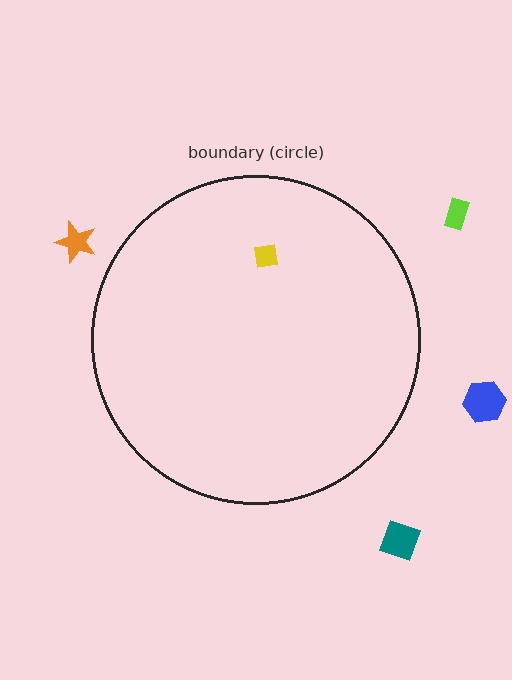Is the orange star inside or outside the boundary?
Outside.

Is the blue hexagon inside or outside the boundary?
Outside.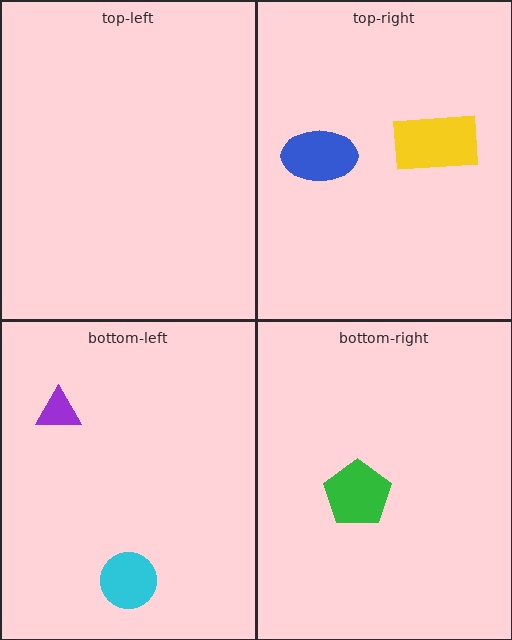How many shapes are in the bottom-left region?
2.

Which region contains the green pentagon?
The bottom-right region.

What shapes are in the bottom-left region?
The purple triangle, the cyan circle.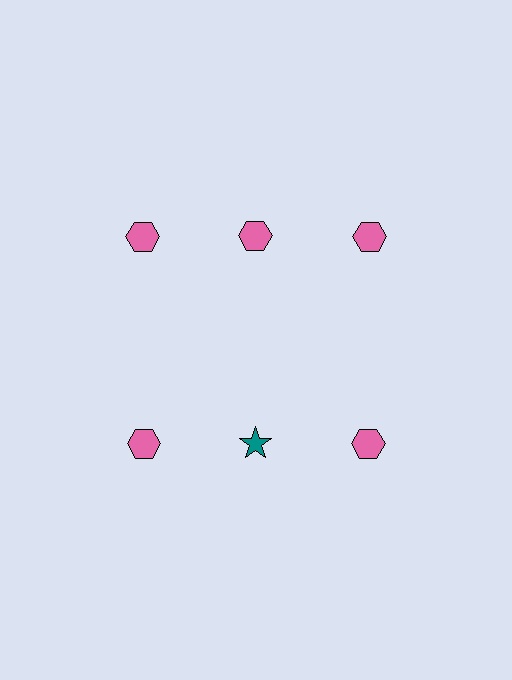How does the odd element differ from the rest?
It differs in both color (teal instead of pink) and shape (star instead of hexagon).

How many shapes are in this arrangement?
There are 6 shapes arranged in a grid pattern.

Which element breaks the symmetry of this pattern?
The teal star in the second row, second from left column breaks the symmetry. All other shapes are pink hexagons.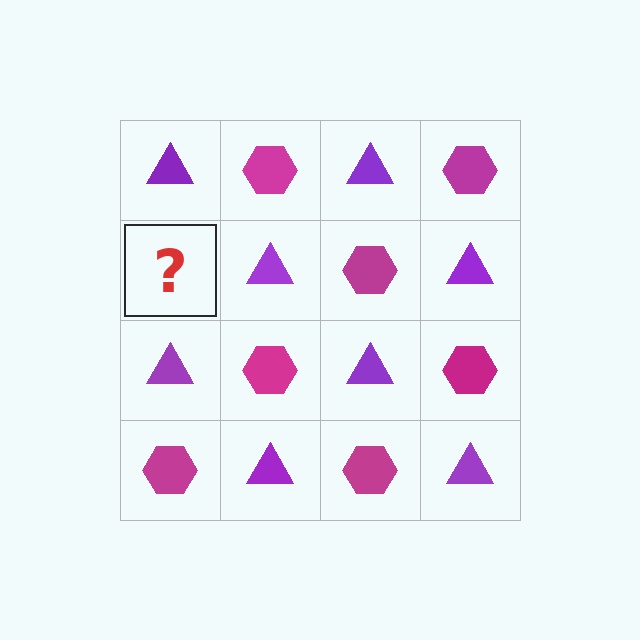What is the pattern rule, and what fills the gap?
The rule is that it alternates purple triangle and magenta hexagon in a checkerboard pattern. The gap should be filled with a magenta hexagon.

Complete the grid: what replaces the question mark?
The question mark should be replaced with a magenta hexagon.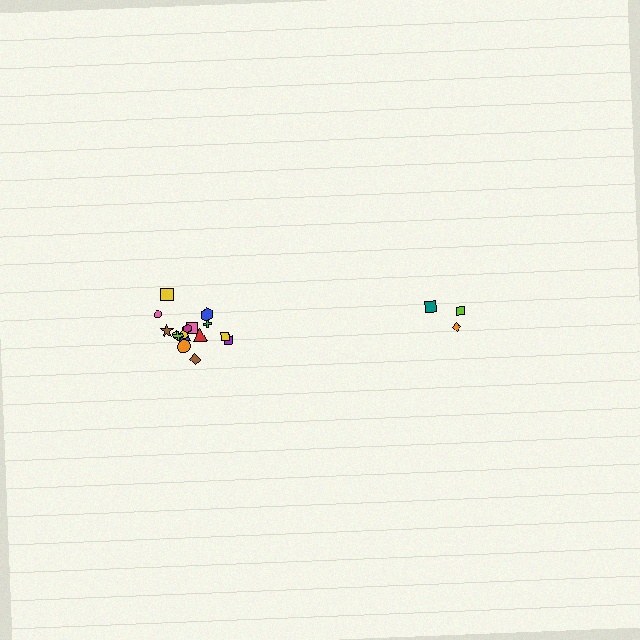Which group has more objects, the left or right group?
The left group.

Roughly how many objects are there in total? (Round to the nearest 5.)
Roughly 20 objects in total.